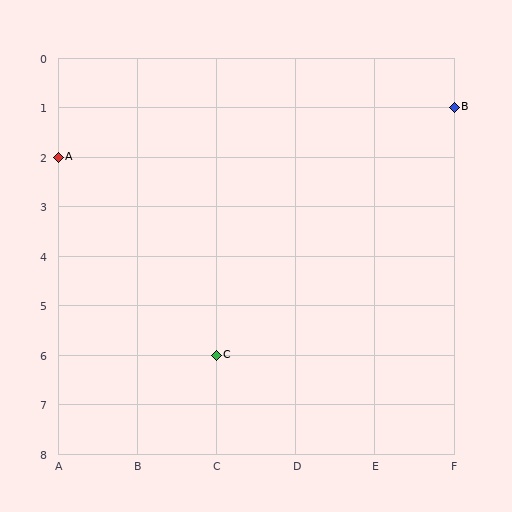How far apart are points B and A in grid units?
Points B and A are 5 columns and 1 row apart (about 5.1 grid units diagonally).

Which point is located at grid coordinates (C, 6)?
Point C is at (C, 6).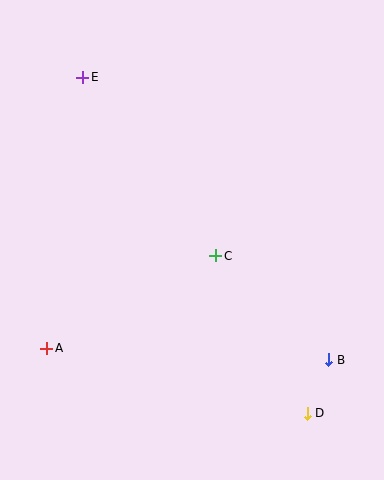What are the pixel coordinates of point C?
Point C is at (216, 256).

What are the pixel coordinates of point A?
Point A is at (47, 348).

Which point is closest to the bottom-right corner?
Point D is closest to the bottom-right corner.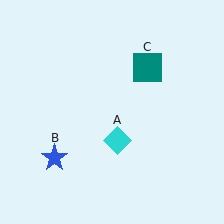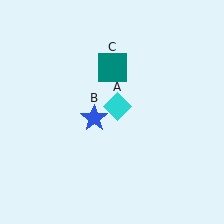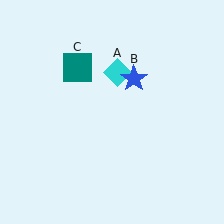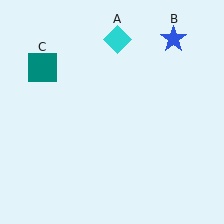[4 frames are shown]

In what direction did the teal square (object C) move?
The teal square (object C) moved left.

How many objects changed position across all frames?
3 objects changed position: cyan diamond (object A), blue star (object B), teal square (object C).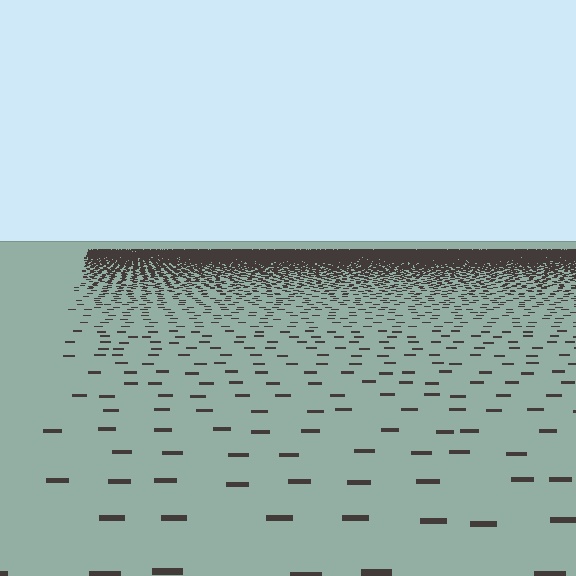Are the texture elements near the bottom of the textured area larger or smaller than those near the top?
Larger. Near the bottom, elements are closer to the viewer and appear at a bigger on-screen size.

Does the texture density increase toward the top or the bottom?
Density increases toward the top.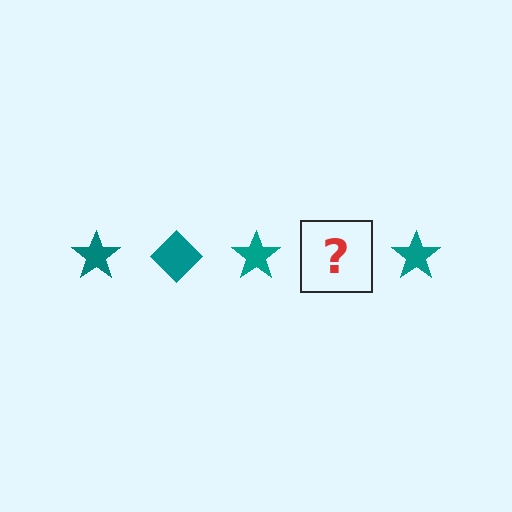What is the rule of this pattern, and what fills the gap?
The rule is that the pattern cycles through star, diamond shapes in teal. The gap should be filled with a teal diamond.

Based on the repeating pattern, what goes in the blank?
The blank should be a teal diamond.